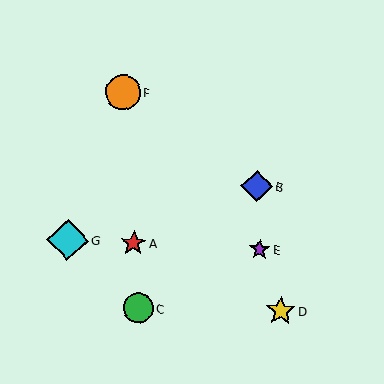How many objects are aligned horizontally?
3 objects (A, E, G) are aligned horizontally.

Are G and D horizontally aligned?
No, G is at y≈240 and D is at y≈311.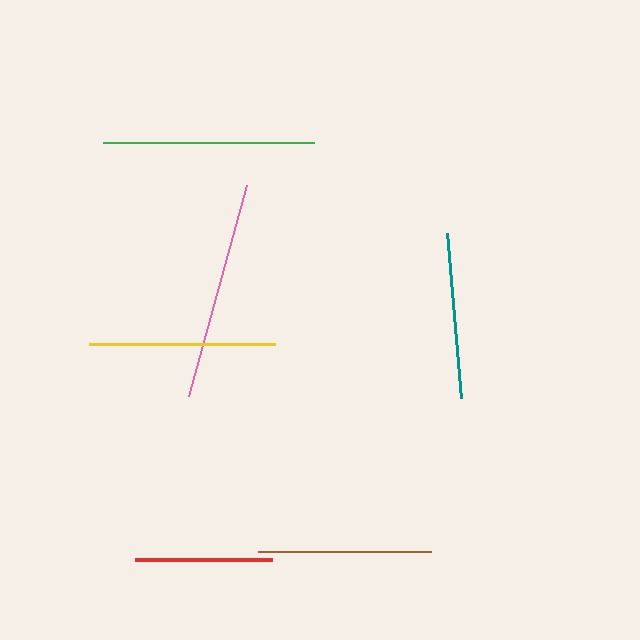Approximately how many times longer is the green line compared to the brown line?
The green line is approximately 1.2 times the length of the brown line.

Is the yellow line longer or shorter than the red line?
The yellow line is longer than the red line.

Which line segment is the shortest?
The red line is the shortest at approximately 136 pixels.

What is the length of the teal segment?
The teal segment is approximately 165 pixels long.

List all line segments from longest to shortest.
From longest to shortest: pink, green, yellow, brown, teal, red.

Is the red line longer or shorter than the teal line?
The teal line is longer than the red line.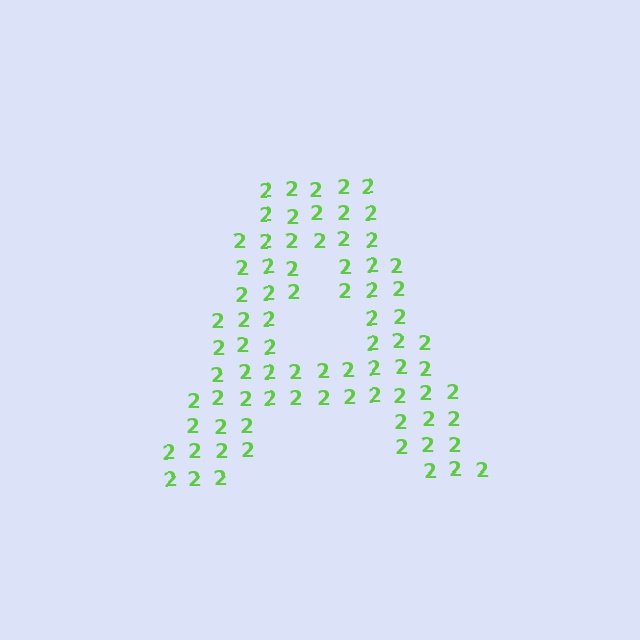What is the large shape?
The large shape is the letter A.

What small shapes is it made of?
It is made of small digit 2's.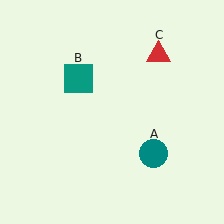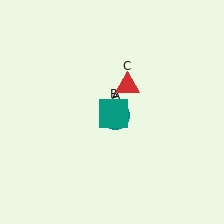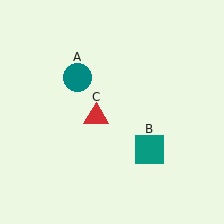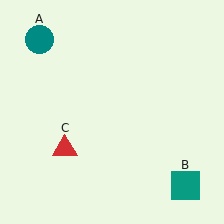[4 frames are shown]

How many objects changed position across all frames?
3 objects changed position: teal circle (object A), teal square (object B), red triangle (object C).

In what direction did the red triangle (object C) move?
The red triangle (object C) moved down and to the left.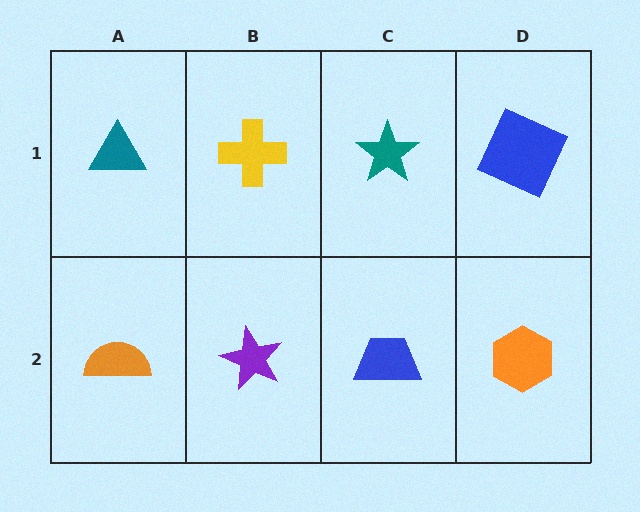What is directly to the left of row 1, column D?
A teal star.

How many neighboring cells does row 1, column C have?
3.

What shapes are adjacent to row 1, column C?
A blue trapezoid (row 2, column C), a yellow cross (row 1, column B), a blue square (row 1, column D).